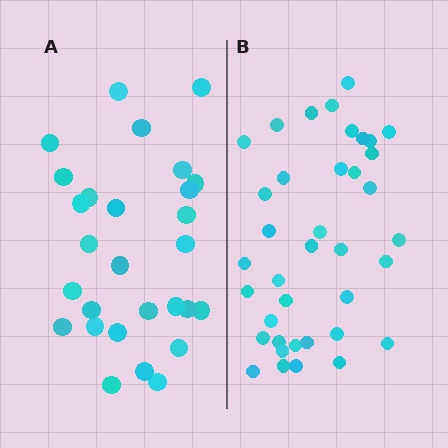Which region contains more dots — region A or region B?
Region B (the right region) has more dots.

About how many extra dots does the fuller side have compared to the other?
Region B has roughly 10 or so more dots than region A.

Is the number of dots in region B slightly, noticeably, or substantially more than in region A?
Region B has noticeably more, but not dramatically so. The ratio is roughly 1.4 to 1.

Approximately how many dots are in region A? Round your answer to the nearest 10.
About 30 dots. (The exact count is 28, which rounds to 30.)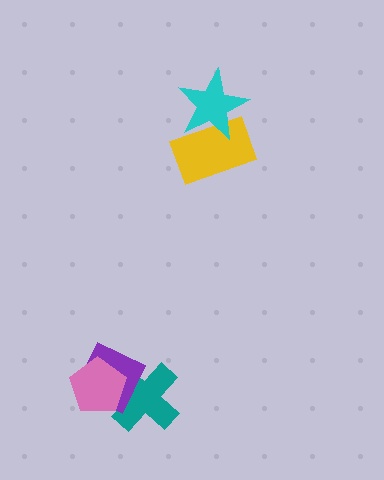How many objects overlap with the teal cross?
2 objects overlap with the teal cross.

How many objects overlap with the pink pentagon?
2 objects overlap with the pink pentagon.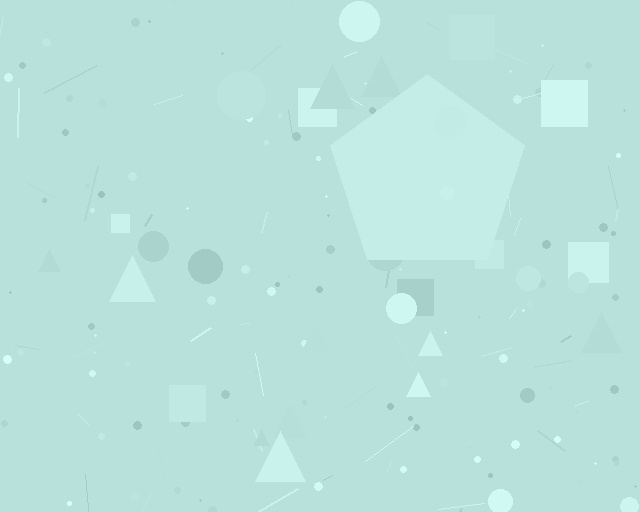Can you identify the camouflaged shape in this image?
The camouflaged shape is a pentagon.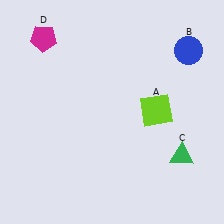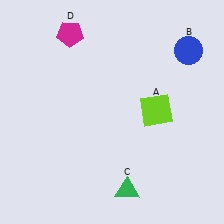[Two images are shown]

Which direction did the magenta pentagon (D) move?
The magenta pentagon (D) moved right.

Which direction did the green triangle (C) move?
The green triangle (C) moved left.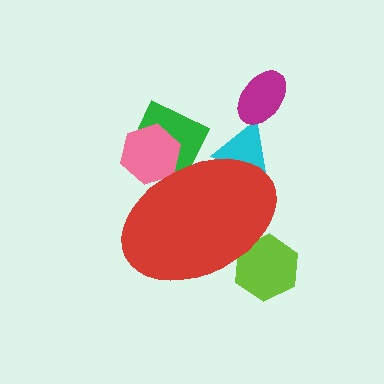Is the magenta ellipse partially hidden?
No, the magenta ellipse is fully visible.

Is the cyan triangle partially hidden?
Yes, the cyan triangle is partially hidden behind the red ellipse.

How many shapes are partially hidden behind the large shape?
4 shapes are partially hidden.